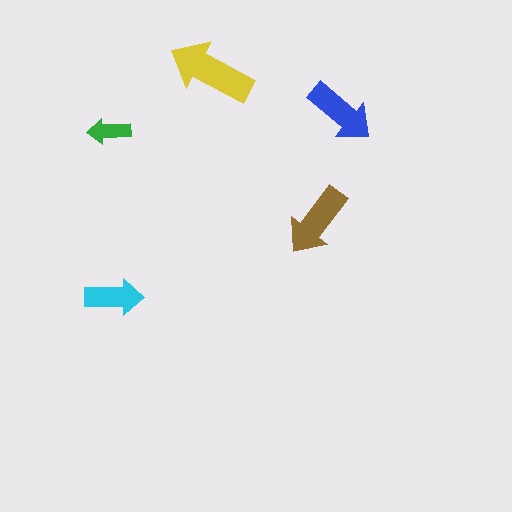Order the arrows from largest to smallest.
the yellow one, the brown one, the blue one, the cyan one, the green one.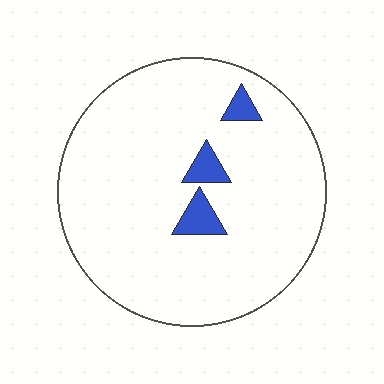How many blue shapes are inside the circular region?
3.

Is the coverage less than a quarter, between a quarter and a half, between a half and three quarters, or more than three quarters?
Less than a quarter.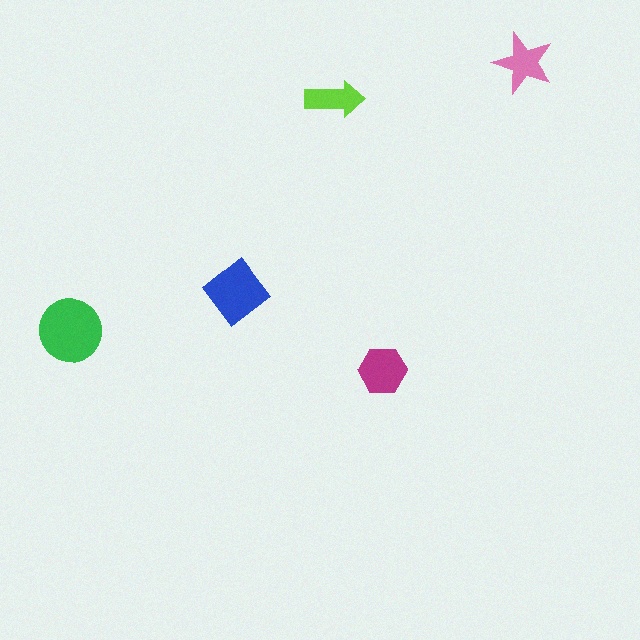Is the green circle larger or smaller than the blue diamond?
Larger.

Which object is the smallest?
The lime arrow.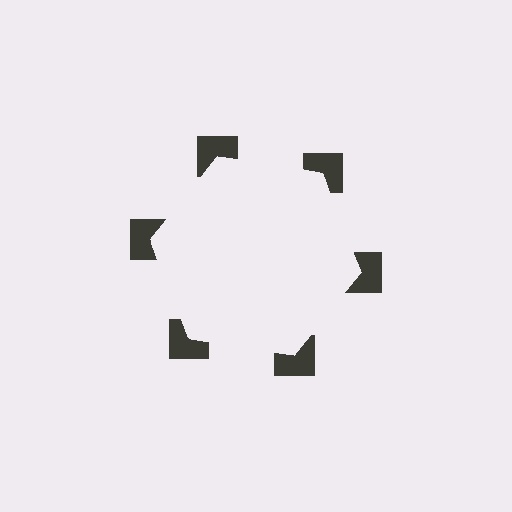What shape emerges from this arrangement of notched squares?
An illusory hexagon — its edges are inferred from the aligned wedge cuts in the notched squares, not physically drawn.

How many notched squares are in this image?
There are 6 — one at each vertex of the illusory hexagon.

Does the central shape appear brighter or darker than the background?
It typically appears slightly brighter than the background, even though no actual brightness change is drawn.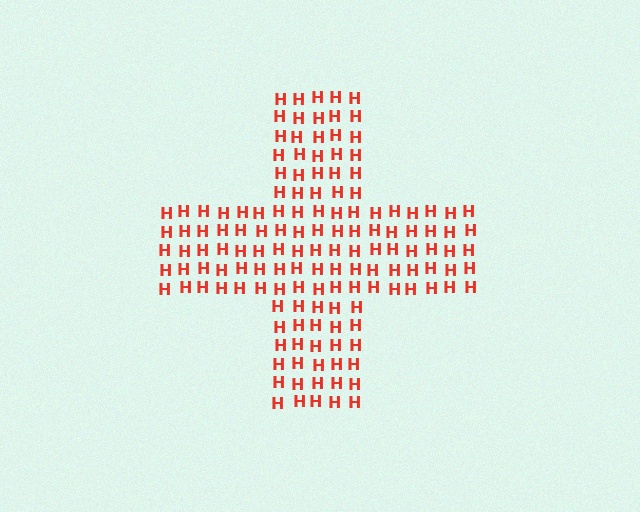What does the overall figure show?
The overall figure shows a cross.